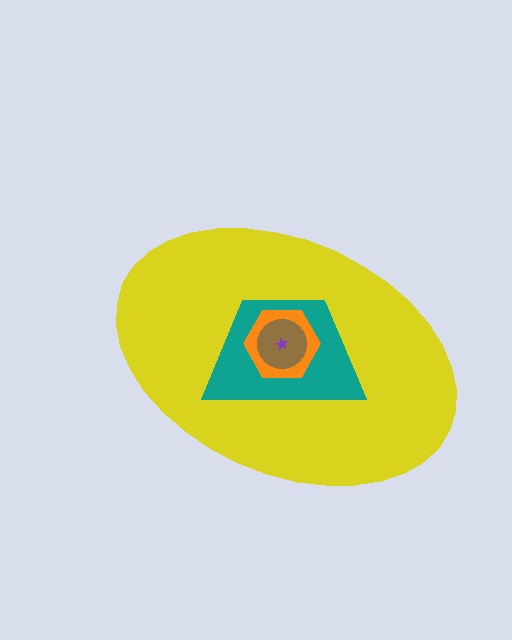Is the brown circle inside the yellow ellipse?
Yes.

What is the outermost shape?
The yellow ellipse.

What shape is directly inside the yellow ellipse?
The teal trapezoid.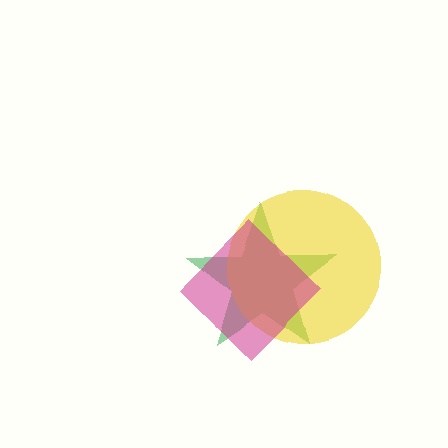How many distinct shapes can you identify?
There are 3 distinct shapes: a green star, a yellow circle, a magenta diamond.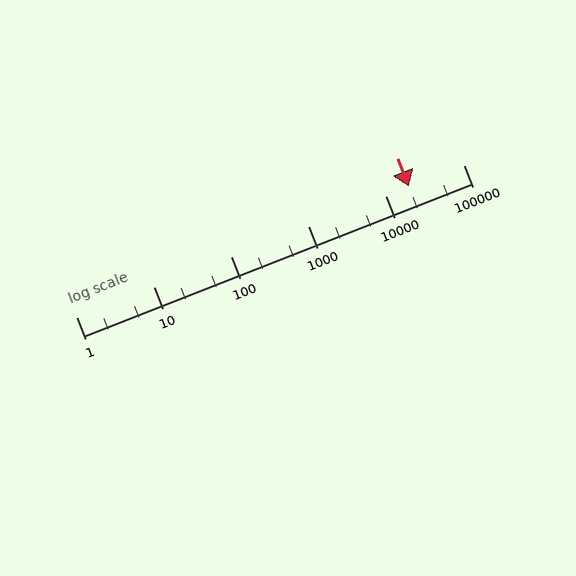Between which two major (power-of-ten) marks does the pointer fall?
The pointer is between 10000 and 100000.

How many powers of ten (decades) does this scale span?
The scale spans 5 decades, from 1 to 100000.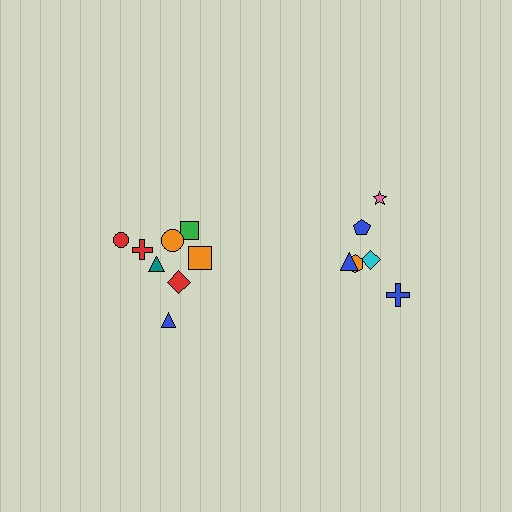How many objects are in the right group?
There are 6 objects.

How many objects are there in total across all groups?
There are 14 objects.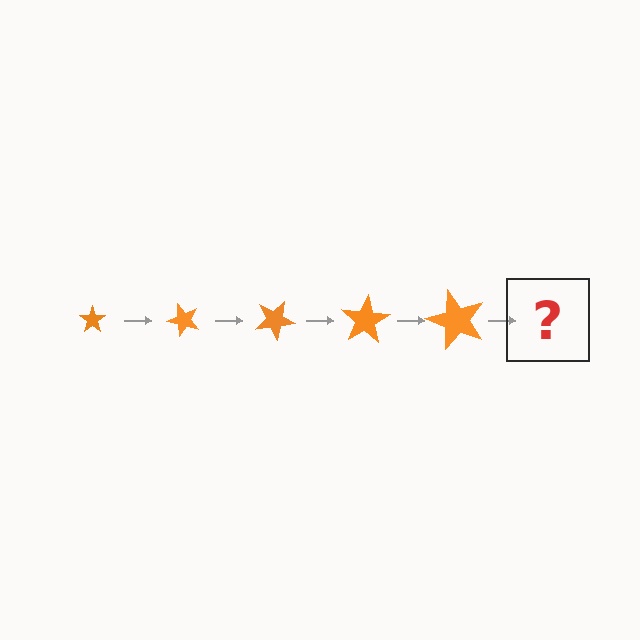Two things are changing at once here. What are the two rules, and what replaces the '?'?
The two rules are that the star grows larger each step and it rotates 50 degrees each step. The '?' should be a star, larger than the previous one and rotated 250 degrees from the start.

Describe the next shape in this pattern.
It should be a star, larger than the previous one and rotated 250 degrees from the start.